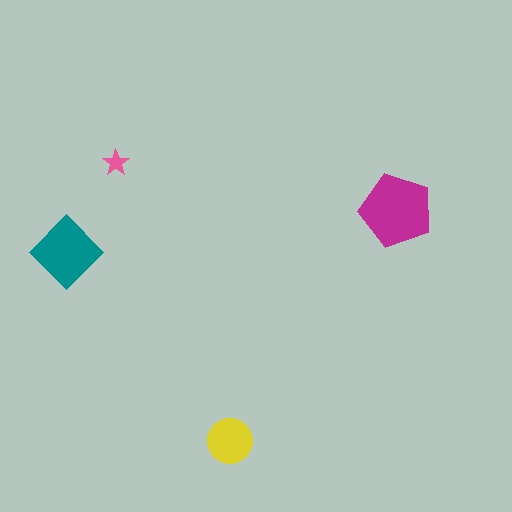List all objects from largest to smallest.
The magenta pentagon, the teal diamond, the yellow circle, the pink star.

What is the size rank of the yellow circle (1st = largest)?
3rd.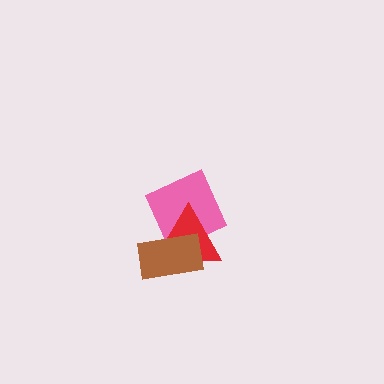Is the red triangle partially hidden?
Yes, it is partially covered by another shape.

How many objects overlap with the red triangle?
2 objects overlap with the red triangle.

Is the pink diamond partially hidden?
Yes, it is partially covered by another shape.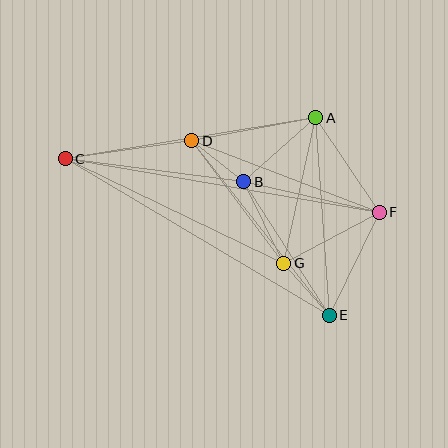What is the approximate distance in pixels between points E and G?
The distance between E and G is approximately 69 pixels.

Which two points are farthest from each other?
Points C and F are farthest from each other.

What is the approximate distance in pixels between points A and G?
The distance between A and G is approximately 149 pixels.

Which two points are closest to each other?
Points B and D are closest to each other.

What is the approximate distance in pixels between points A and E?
The distance between A and E is approximately 198 pixels.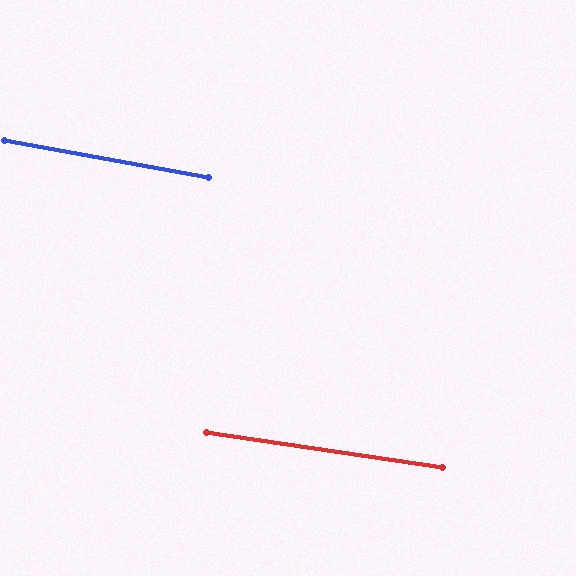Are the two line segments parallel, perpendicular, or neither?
Parallel — their directions differ by only 1.8°.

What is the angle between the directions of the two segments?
Approximately 2 degrees.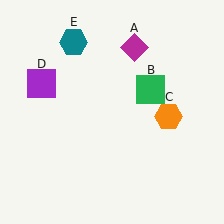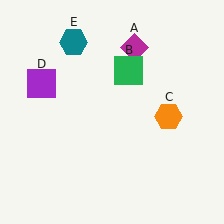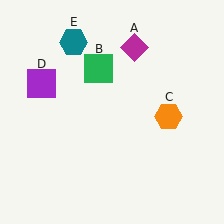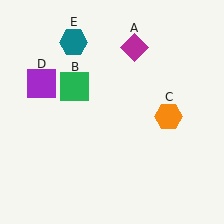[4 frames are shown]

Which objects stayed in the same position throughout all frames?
Magenta diamond (object A) and orange hexagon (object C) and purple square (object D) and teal hexagon (object E) remained stationary.